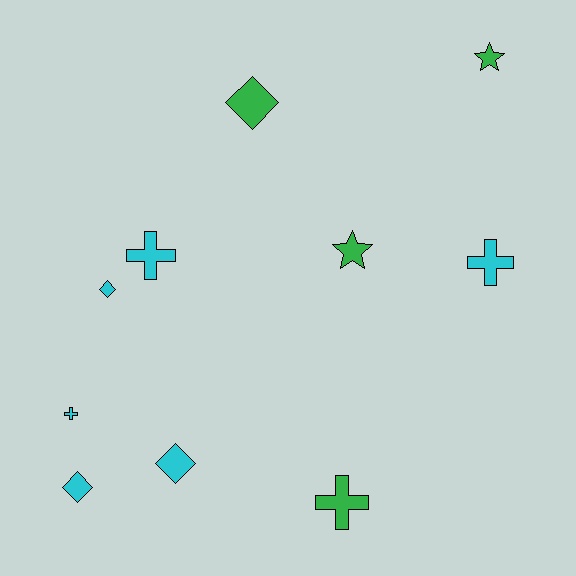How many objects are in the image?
There are 10 objects.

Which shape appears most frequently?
Diamond, with 4 objects.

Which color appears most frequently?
Cyan, with 6 objects.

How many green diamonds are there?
There is 1 green diamond.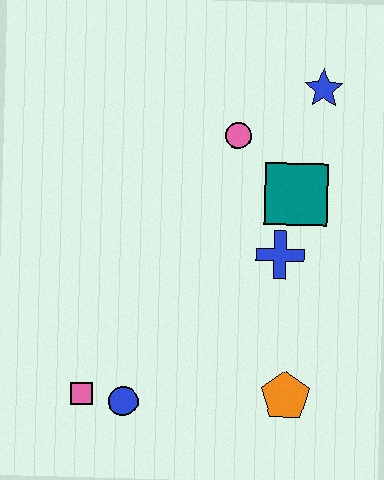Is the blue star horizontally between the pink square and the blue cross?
No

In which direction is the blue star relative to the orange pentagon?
The blue star is above the orange pentagon.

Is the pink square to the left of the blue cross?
Yes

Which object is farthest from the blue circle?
The blue star is farthest from the blue circle.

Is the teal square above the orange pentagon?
Yes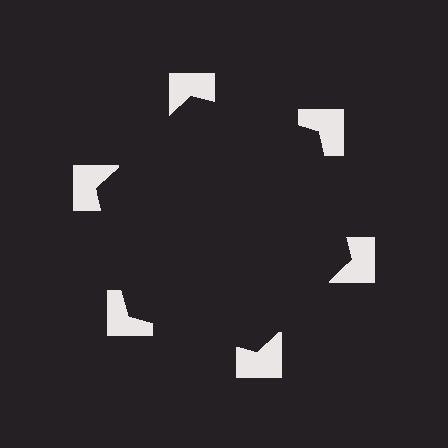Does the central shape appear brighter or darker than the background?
It typically appears slightly darker than the background, even though no actual brightness change is drawn.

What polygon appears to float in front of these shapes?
An illusory hexagon — its edges are inferred from the aligned wedge cuts in the notched squares, not physically drawn.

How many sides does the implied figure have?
6 sides.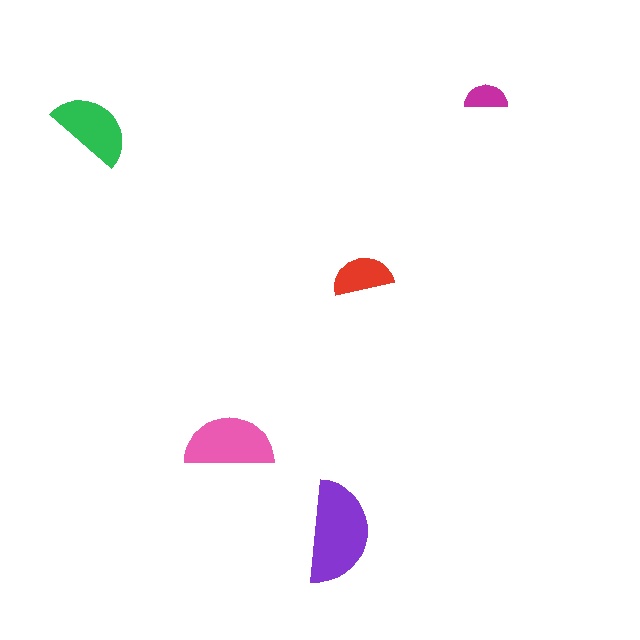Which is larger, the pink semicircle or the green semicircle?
The pink one.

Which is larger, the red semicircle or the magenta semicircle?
The red one.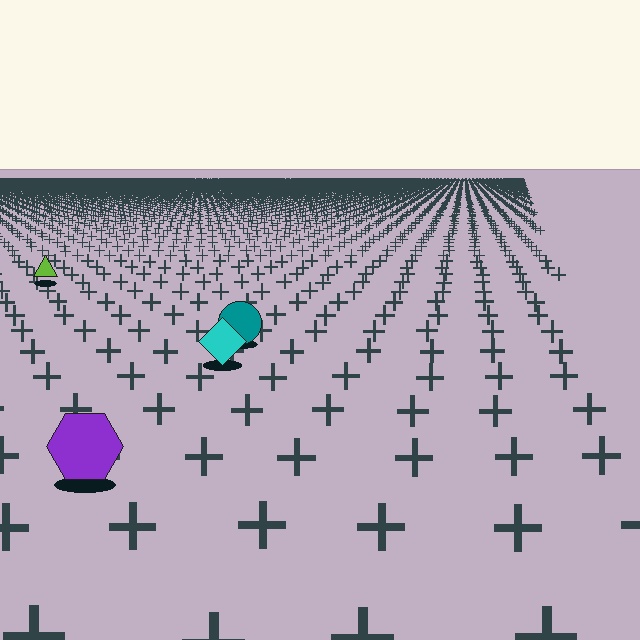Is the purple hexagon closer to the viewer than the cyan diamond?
Yes. The purple hexagon is closer — you can tell from the texture gradient: the ground texture is coarser near it.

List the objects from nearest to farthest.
From nearest to farthest: the purple hexagon, the cyan diamond, the teal circle, the lime triangle.